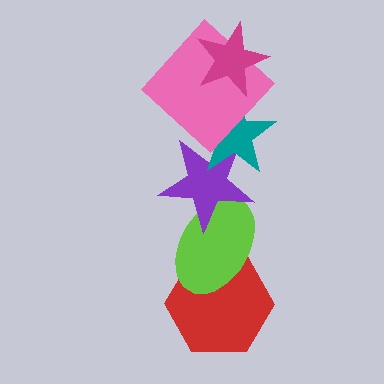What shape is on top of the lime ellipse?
The purple star is on top of the lime ellipse.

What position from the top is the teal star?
The teal star is 3rd from the top.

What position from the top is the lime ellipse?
The lime ellipse is 5th from the top.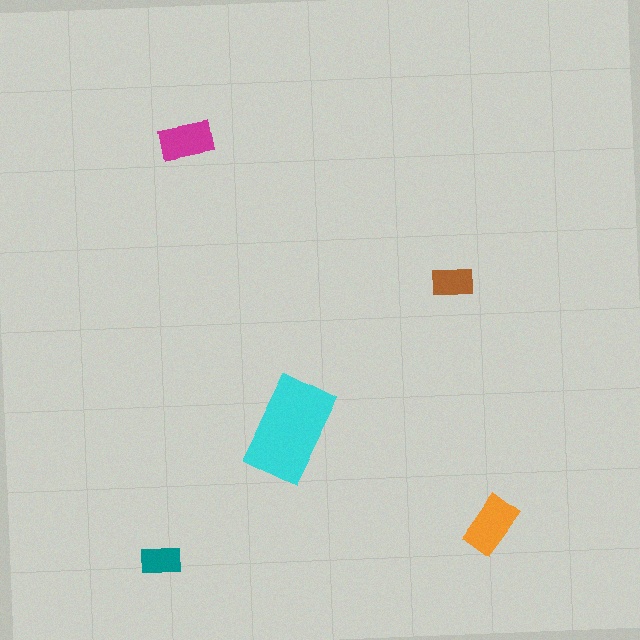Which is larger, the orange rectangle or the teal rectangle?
The orange one.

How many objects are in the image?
There are 5 objects in the image.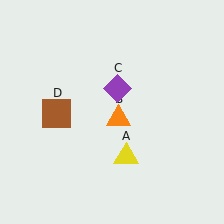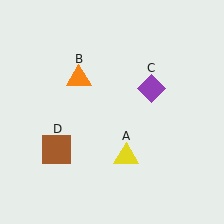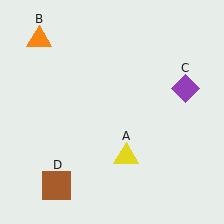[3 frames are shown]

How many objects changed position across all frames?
3 objects changed position: orange triangle (object B), purple diamond (object C), brown square (object D).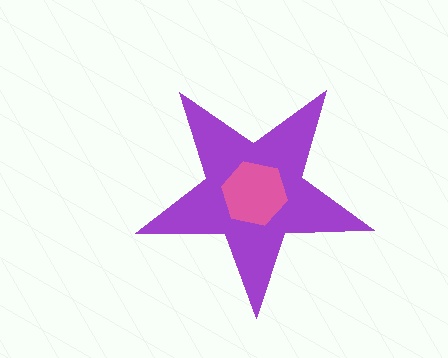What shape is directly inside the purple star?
The pink hexagon.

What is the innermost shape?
The pink hexagon.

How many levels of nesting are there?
2.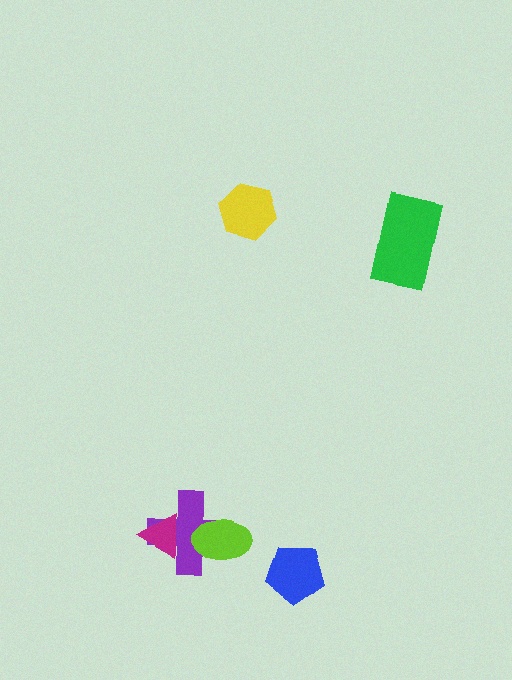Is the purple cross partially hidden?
Yes, it is partially covered by another shape.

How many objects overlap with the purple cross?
2 objects overlap with the purple cross.